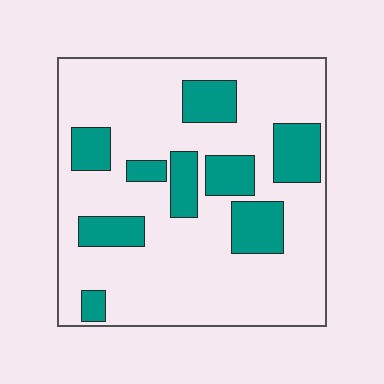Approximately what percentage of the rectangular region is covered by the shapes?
Approximately 25%.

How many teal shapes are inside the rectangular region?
9.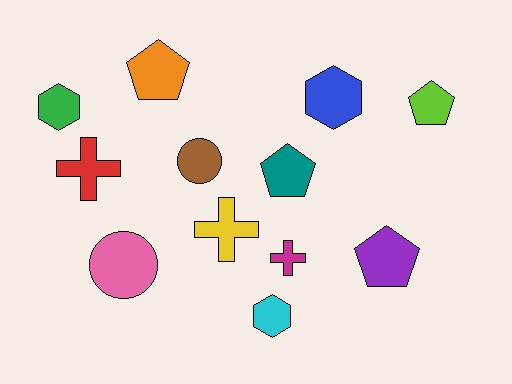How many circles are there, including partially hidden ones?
There are 2 circles.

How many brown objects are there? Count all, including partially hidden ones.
There is 1 brown object.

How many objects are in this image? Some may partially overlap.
There are 12 objects.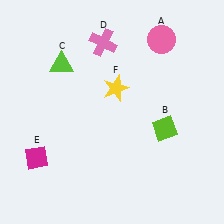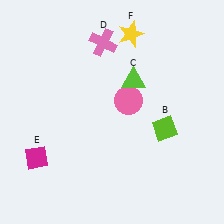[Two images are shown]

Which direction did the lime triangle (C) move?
The lime triangle (C) moved right.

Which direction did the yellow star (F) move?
The yellow star (F) moved up.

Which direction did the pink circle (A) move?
The pink circle (A) moved down.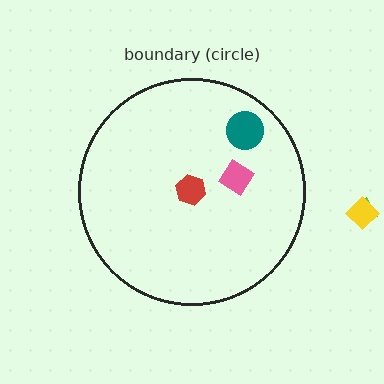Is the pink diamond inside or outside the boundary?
Inside.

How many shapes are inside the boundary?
3 inside, 2 outside.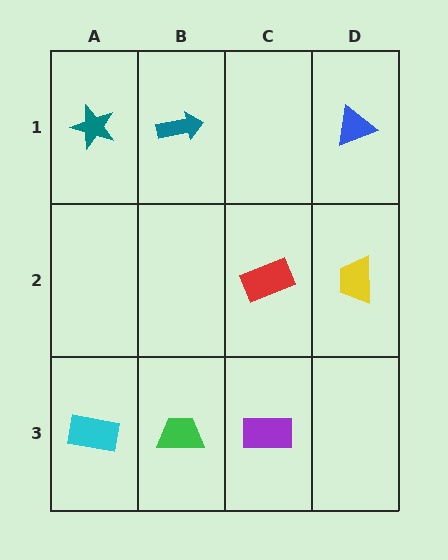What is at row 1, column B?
A teal arrow.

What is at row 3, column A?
A cyan rectangle.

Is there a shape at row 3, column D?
No, that cell is empty.